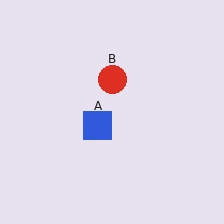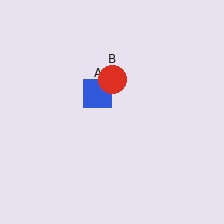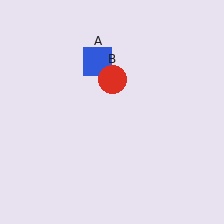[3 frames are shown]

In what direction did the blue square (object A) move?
The blue square (object A) moved up.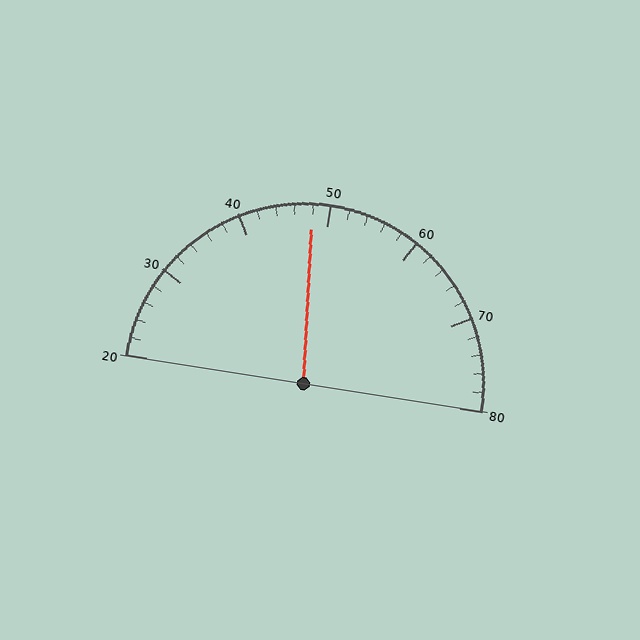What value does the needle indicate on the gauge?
The needle indicates approximately 48.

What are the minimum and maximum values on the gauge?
The gauge ranges from 20 to 80.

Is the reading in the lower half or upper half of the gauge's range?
The reading is in the lower half of the range (20 to 80).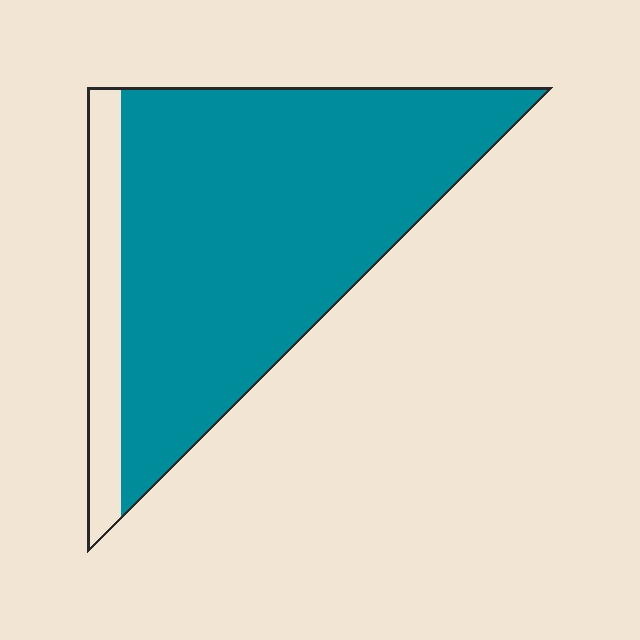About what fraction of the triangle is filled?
About seven eighths (7/8).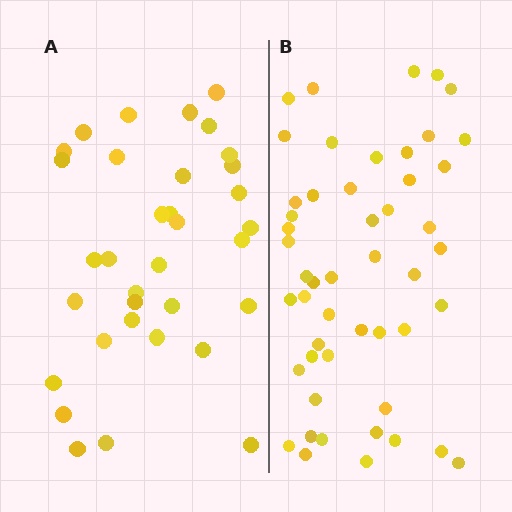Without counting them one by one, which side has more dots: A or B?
Region B (the right region) has more dots.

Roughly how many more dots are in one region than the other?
Region B has approximately 15 more dots than region A.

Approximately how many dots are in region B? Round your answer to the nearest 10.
About 50 dots.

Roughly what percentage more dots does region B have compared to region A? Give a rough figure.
About 45% more.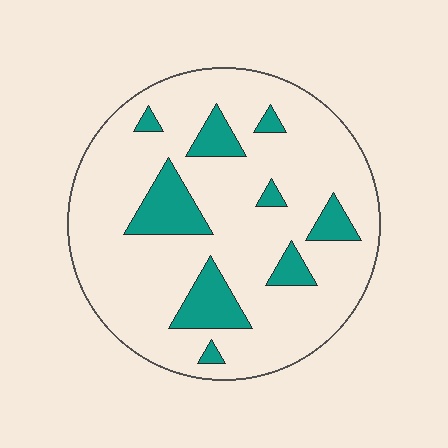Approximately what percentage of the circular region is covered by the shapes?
Approximately 15%.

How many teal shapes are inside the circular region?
9.